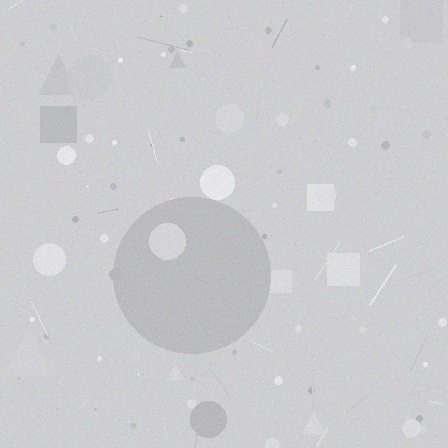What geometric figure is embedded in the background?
A circle is embedded in the background.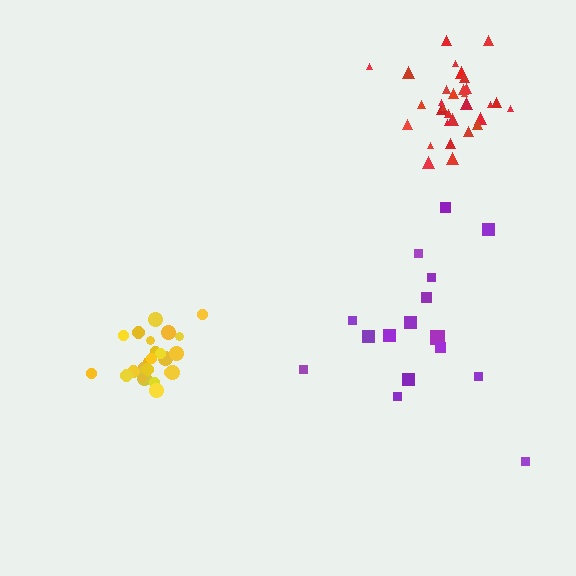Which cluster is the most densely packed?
Yellow.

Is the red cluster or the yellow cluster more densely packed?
Yellow.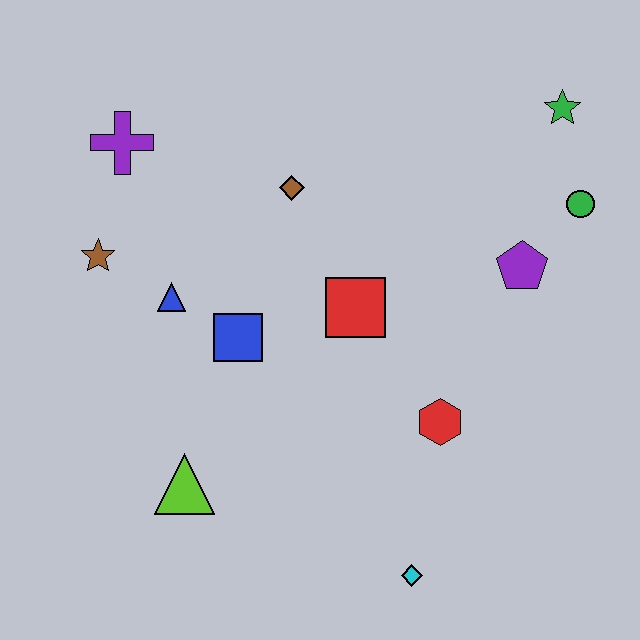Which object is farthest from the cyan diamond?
The purple cross is farthest from the cyan diamond.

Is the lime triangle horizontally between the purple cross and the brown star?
No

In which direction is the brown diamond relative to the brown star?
The brown diamond is to the right of the brown star.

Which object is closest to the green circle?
The purple pentagon is closest to the green circle.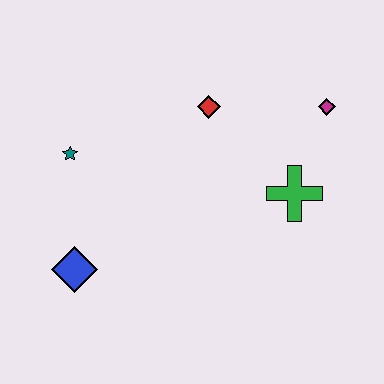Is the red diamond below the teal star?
No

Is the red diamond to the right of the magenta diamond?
No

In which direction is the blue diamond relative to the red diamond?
The blue diamond is below the red diamond.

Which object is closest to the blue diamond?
The teal star is closest to the blue diamond.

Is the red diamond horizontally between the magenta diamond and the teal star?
Yes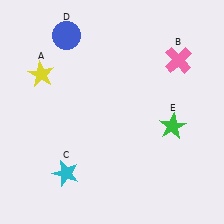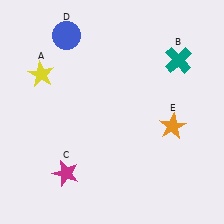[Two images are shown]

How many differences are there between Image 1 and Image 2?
There are 3 differences between the two images.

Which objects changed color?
B changed from pink to teal. C changed from cyan to magenta. E changed from green to orange.